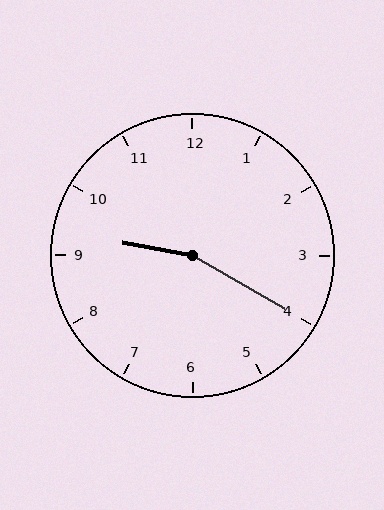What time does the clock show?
9:20.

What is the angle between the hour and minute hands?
Approximately 160 degrees.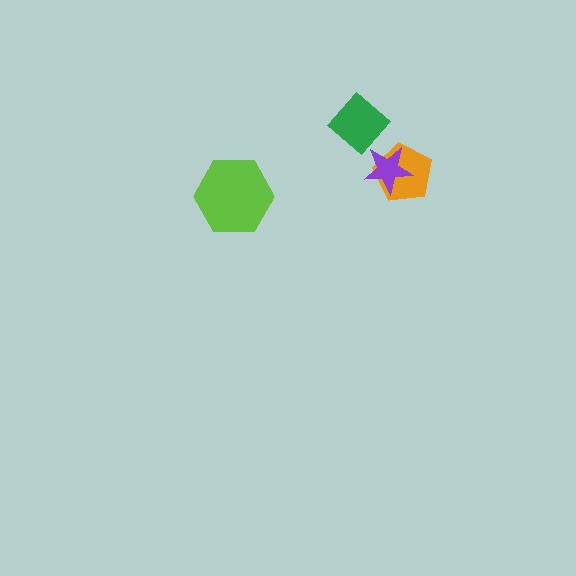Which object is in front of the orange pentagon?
The purple star is in front of the orange pentagon.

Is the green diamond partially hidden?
No, no other shape covers it.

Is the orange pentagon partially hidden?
Yes, it is partially covered by another shape.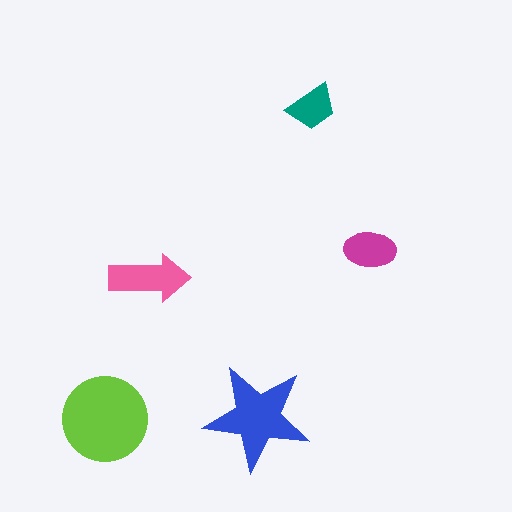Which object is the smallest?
The teal trapezoid.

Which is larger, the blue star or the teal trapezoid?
The blue star.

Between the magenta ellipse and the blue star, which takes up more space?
The blue star.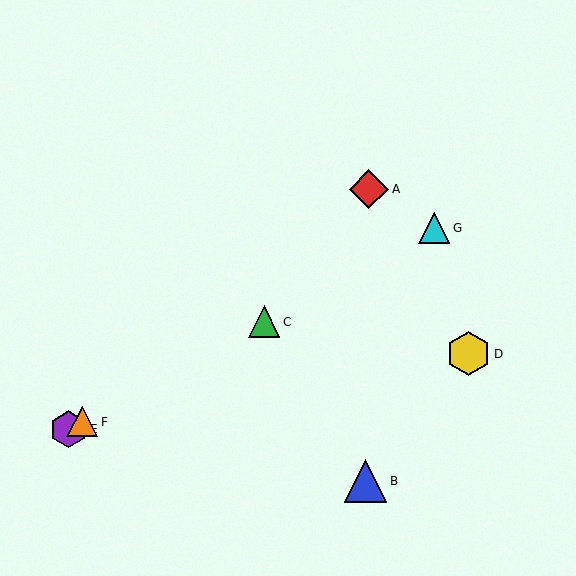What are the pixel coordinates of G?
Object G is at (434, 228).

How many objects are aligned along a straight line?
4 objects (C, E, F, G) are aligned along a straight line.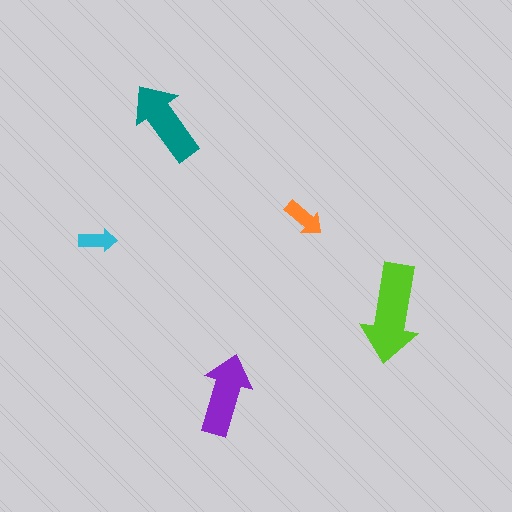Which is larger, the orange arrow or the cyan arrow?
The orange one.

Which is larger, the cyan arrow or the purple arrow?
The purple one.